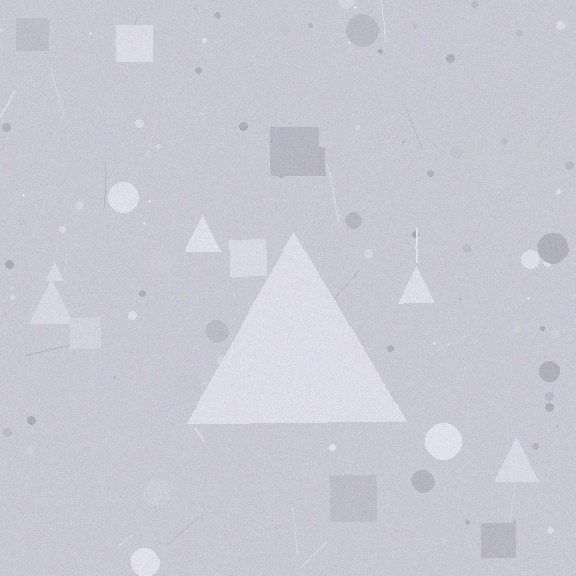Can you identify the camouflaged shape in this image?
The camouflaged shape is a triangle.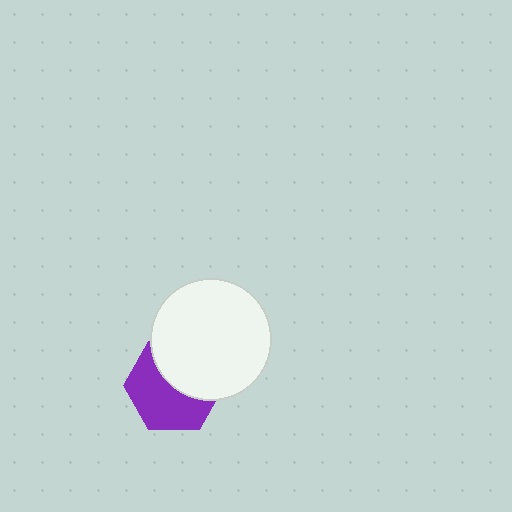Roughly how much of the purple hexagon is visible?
About half of it is visible (roughly 55%).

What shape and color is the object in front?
The object in front is a white circle.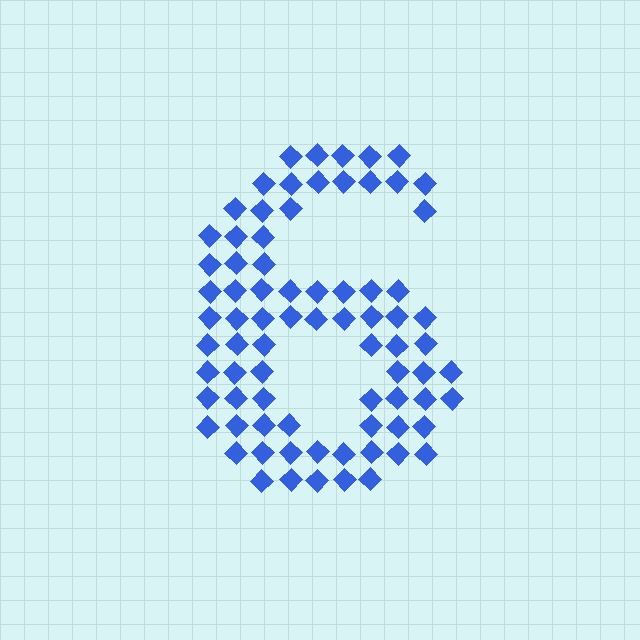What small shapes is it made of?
It is made of small diamonds.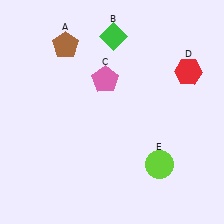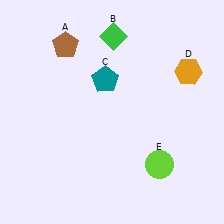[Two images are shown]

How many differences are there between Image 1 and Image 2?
There are 2 differences between the two images.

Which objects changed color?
C changed from pink to teal. D changed from red to orange.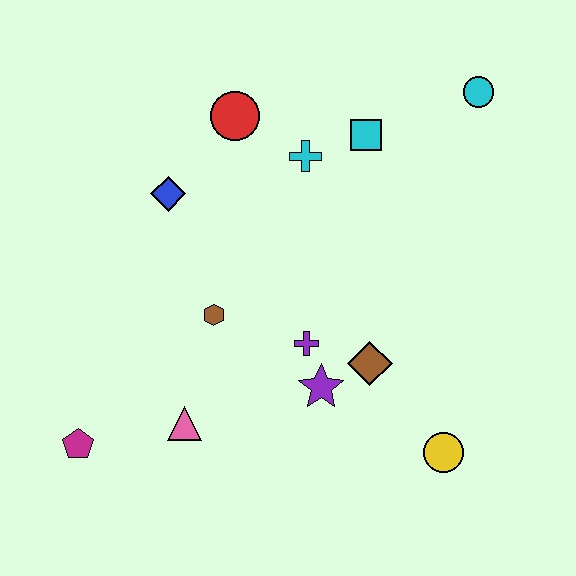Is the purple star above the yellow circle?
Yes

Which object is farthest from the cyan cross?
The magenta pentagon is farthest from the cyan cross.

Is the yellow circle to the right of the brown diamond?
Yes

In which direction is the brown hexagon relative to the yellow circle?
The brown hexagon is to the left of the yellow circle.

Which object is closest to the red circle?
The cyan cross is closest to the red circle.